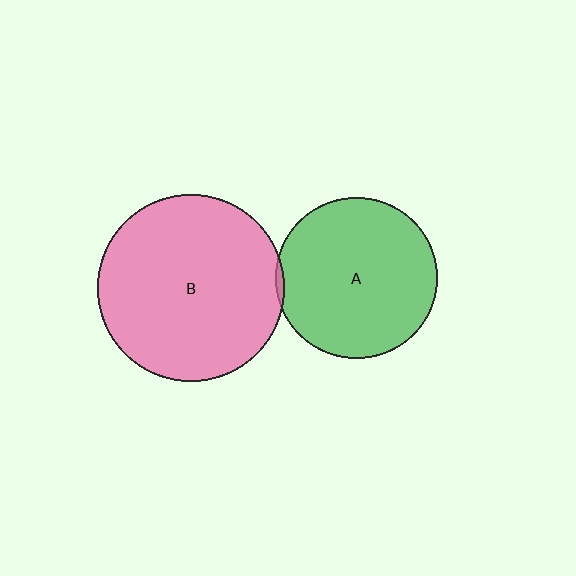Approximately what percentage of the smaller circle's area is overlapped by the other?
Approximately 5%.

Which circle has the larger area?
Circle B (pink).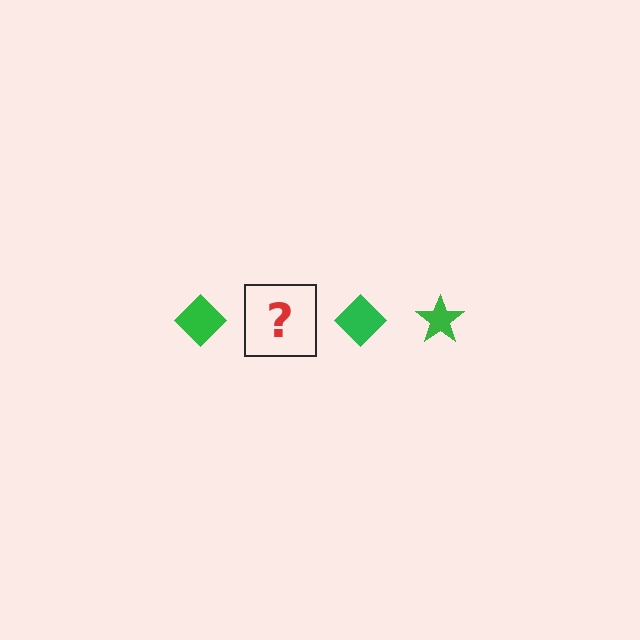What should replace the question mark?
The question mark should be replaced with a green star.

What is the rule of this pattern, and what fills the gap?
The rule is that the pattern cycles through diamond, star shapes in green. The gap should be filled with a green star.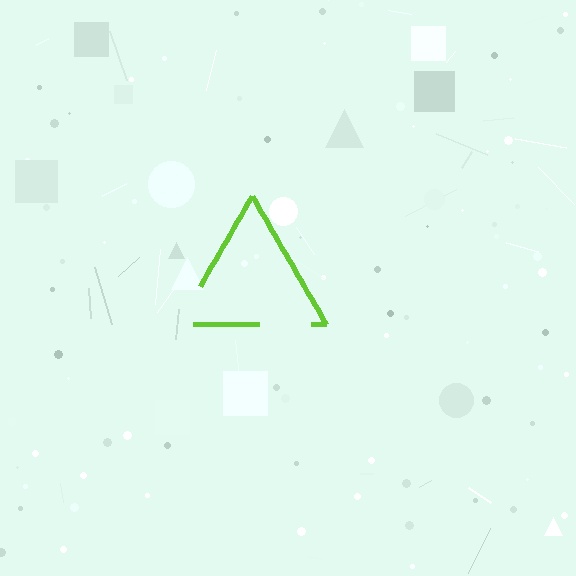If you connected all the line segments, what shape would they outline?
They would outline a triangle.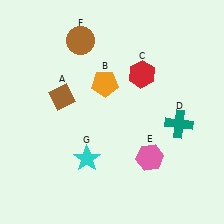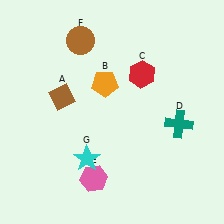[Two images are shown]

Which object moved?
The pink hexagon (E) moved left.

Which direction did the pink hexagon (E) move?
The pink hexagon (E) moved left.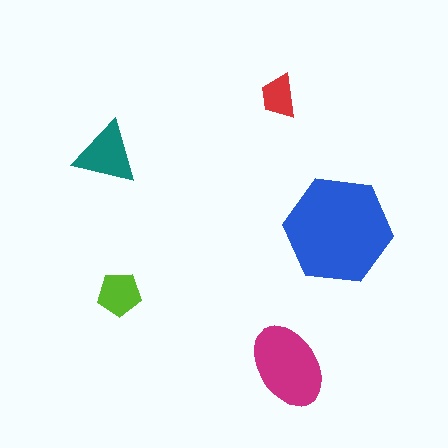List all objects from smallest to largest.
The red trapezoid, the lime pentagon, the teal triangle, the magenta ellipse, the blue hexagon.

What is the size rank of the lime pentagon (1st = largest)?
4th.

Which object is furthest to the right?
The blue hexagon is rightmost.